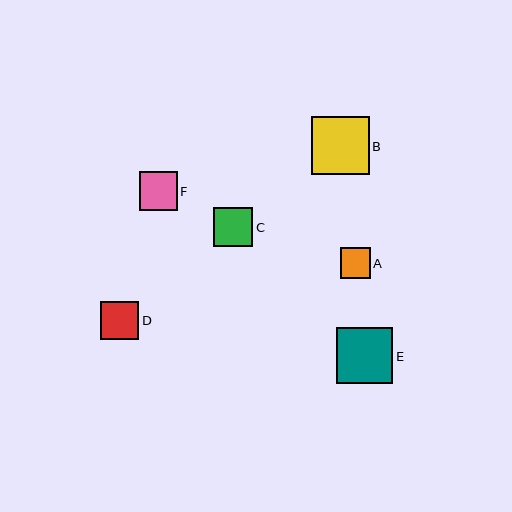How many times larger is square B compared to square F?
Square B is approximately 1.5 times the size of square F.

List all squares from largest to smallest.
From largest to smallest: B, E, C, F, D, A.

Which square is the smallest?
Square A is the smallest with a size of approximately 30 pixels.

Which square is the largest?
Square B is the largest with a size of approximately 58 pixels.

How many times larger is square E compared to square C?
Square E is approximately 1.4 times the size of square C.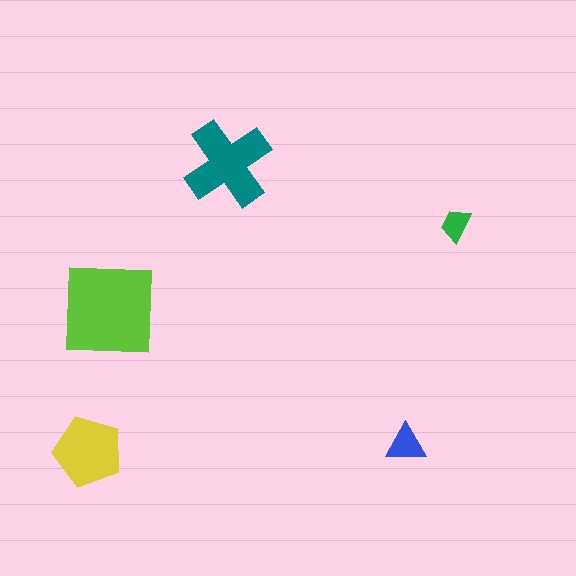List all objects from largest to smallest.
The lime square, the teal cross, the yellow pentagon, the blue triangle, the green trapezoid.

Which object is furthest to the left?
The yellow pentagon is leftmost.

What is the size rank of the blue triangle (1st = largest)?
4th.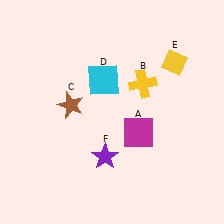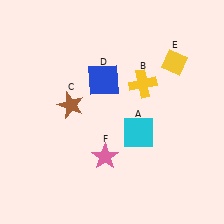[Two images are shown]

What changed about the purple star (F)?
In Image 1, F is purple. In Image 2, it changed to pink.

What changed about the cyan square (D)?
In Image 1, D is cyan. In Image 2, it changed to blue.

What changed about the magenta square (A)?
In Image 1, A is magenta. In Image 2, it changed to cyan.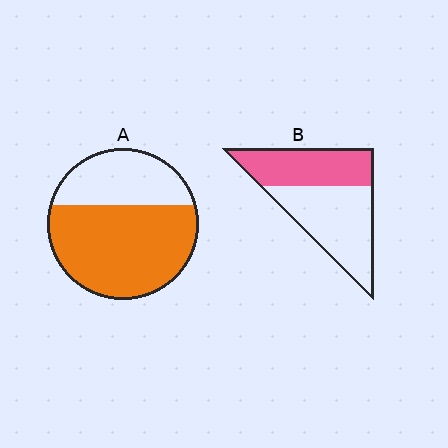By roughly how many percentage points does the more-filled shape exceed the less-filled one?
By roughly 20 percentage points (A over B).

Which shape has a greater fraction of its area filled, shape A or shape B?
Shape A.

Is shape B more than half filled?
No.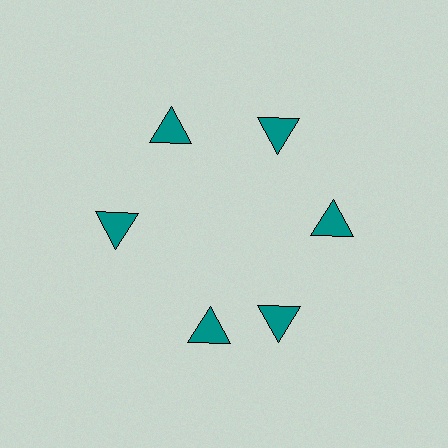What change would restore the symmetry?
The symmetry would be restored by rotating it back into even spacing with its neighbors so that all 6 triangles sit at equal angles and equal distance from the center.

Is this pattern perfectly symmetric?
No. The 6 teal triangles are arranged in a ring, but one element near the 7 o'clock position is rotated out of alignment along the ring, breaking the 6-fold rotational symmetry.